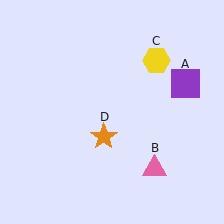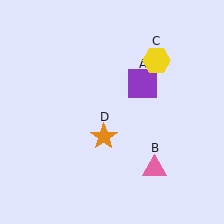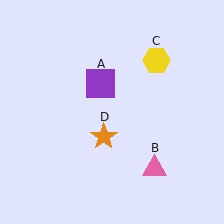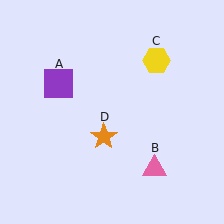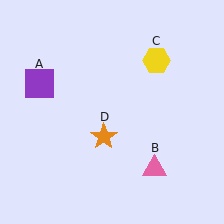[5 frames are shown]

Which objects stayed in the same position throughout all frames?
Pink triangle (object B) and yellow hexagon (object C) and orange star (object D) remained stationary.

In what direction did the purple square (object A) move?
The purple square (object A) moved left.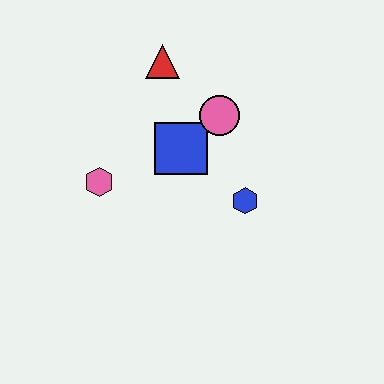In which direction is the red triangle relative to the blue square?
The red triangle is above the blue square.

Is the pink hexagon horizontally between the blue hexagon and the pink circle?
No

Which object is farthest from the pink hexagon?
The blue hexagon is farthest from the pink hexagon.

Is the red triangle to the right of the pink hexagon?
Yes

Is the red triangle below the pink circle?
No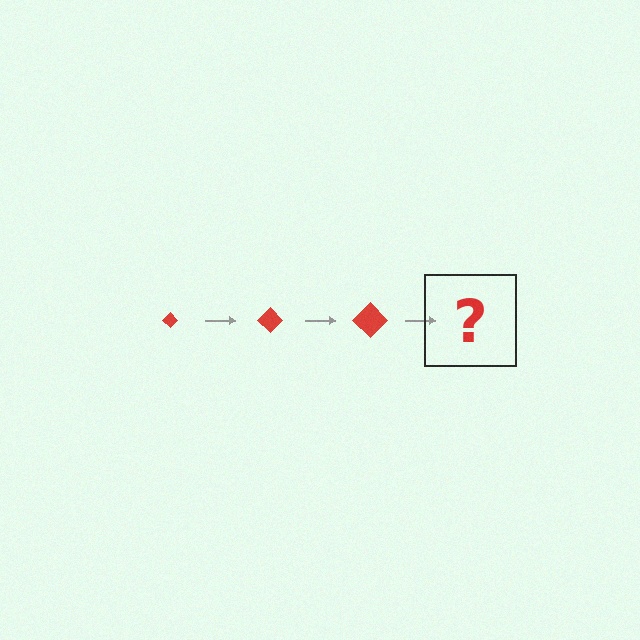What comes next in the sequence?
The next element should be a red diamond, larger than the previous one.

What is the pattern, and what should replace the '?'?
The pattern is that the diamond gets progressively larger each step. The '?' should be a red diamond, larger than the previous one.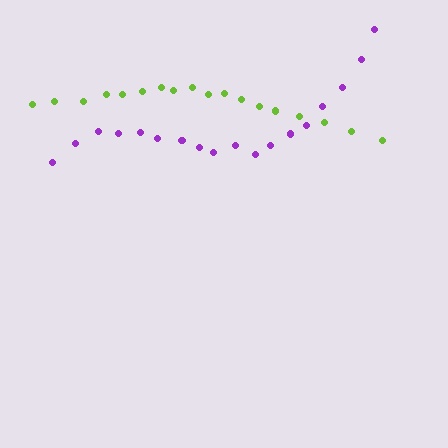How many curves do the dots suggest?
There are 2 distinct paths.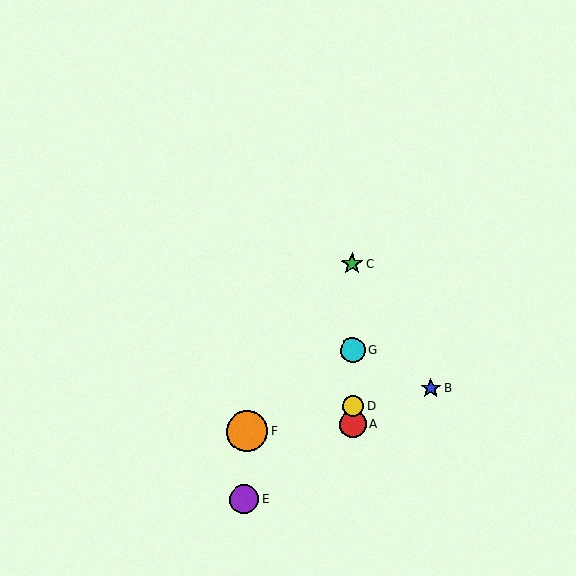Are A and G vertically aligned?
Yes, both are at x≈353.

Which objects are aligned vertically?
Objects A, C, D, G are aligned vertically.